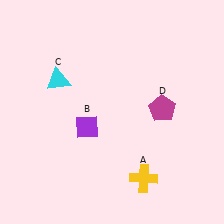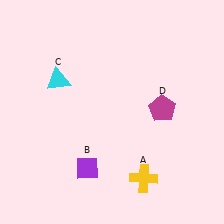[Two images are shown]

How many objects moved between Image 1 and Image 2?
1 object moved between the two images.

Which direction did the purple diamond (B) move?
The purple diamond (B) moved down.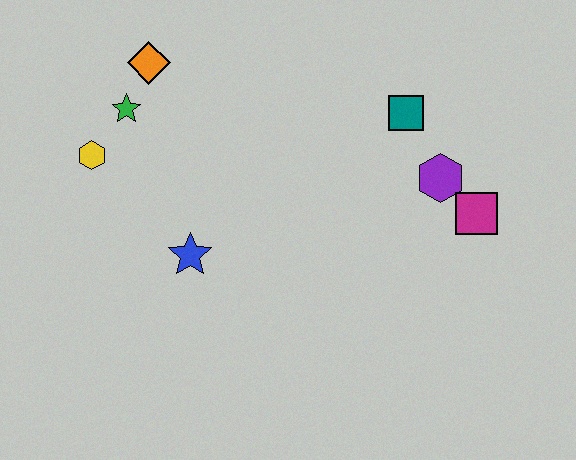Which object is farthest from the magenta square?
The yellow hexagon is farthest from the magenta square.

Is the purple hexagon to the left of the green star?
No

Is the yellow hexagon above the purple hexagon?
Yes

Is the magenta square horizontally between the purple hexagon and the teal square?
No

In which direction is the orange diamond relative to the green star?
The orange diamond is above the green star.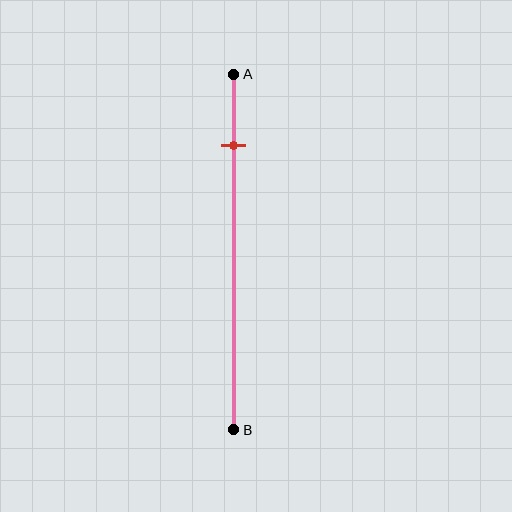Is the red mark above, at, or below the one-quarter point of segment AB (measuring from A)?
The red mark is above the one-quarter point of segment AB.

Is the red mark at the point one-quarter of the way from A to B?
No, the mark is at about 20% from A, not at the 25% one-quarter point.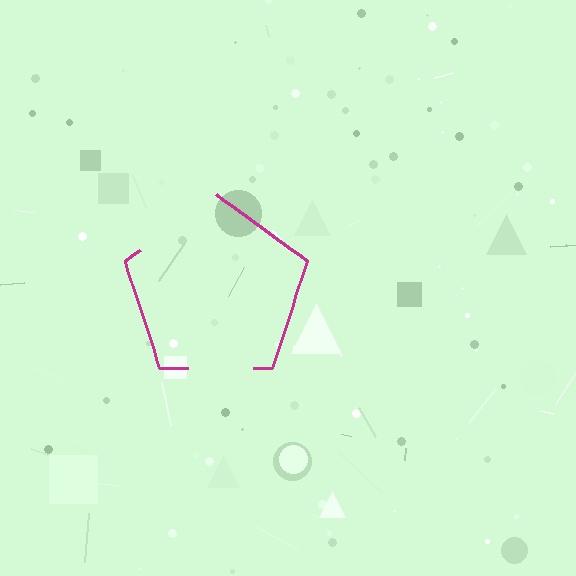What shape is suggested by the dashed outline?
The dashed outline suggests a pentagon.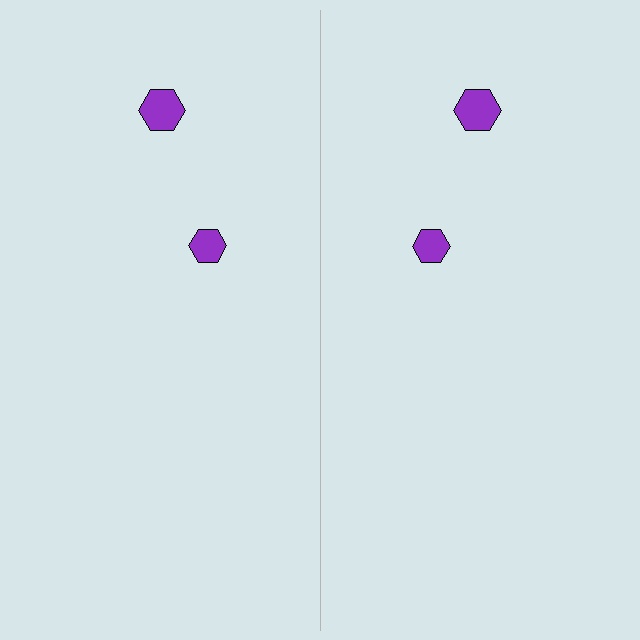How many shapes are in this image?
There are 4 shapes in this image.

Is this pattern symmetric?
Yes, this pattern has bilateral (reflection) symmetry.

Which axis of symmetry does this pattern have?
The pattern has a vertical axis of symmetry running through the center of the image.